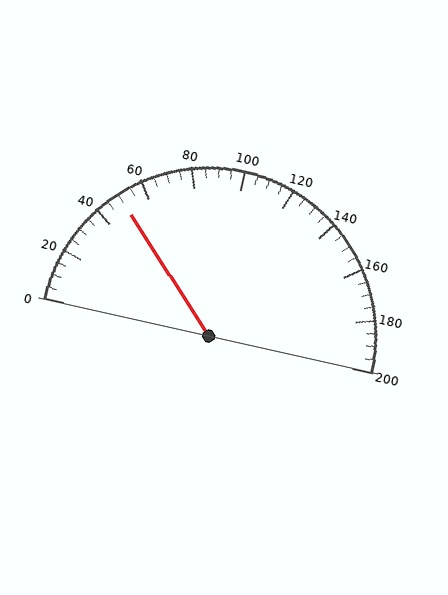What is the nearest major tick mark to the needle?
The nearest major tick mark is 40.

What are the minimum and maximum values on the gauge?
The gauge ranges from 0 to 200.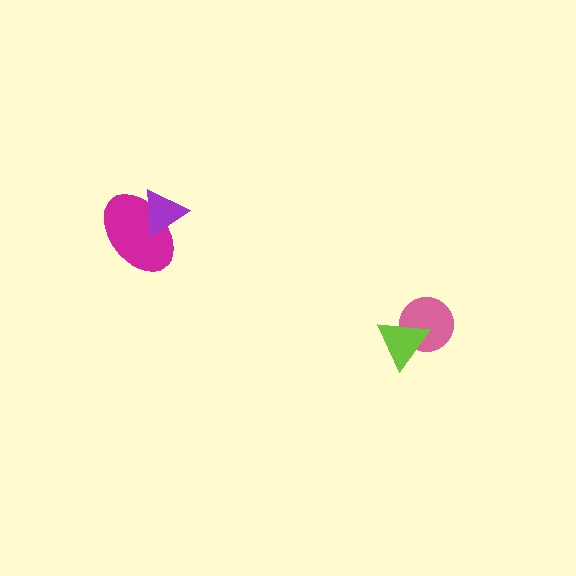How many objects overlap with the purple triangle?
1 object overlaps with the purple triangle.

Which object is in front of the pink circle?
The lime triangle is in front of the pink circle.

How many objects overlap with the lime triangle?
1 object overlaps with the lime triangle.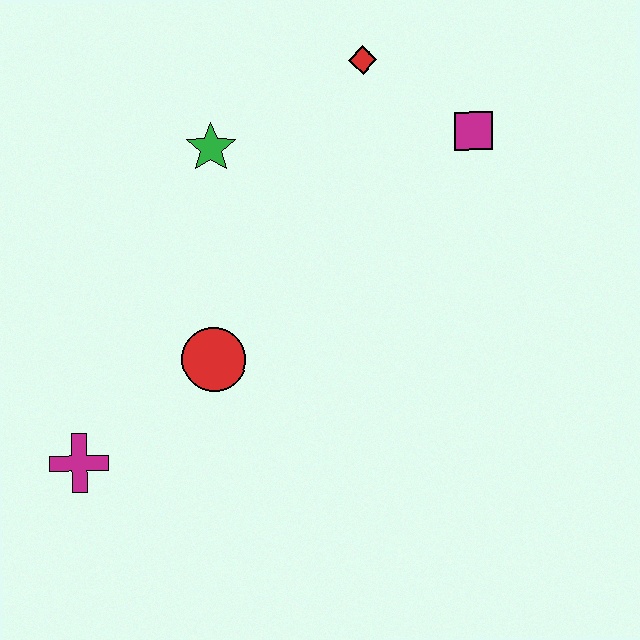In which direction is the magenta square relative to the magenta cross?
The magenta square is to the right of the magenta cross.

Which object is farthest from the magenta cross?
The magenta square is farthest from the magenta cross.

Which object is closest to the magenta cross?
The red circle is closest to the magenta cross.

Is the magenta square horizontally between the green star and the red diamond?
No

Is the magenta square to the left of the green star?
No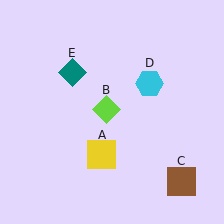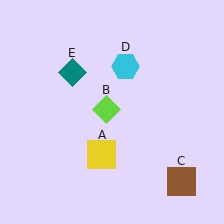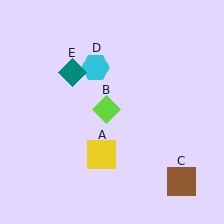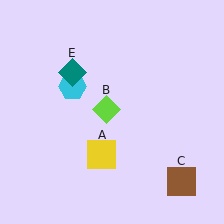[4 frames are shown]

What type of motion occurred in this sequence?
The cyan hexagon (object D) rotated counterclockwise around the center of the scene.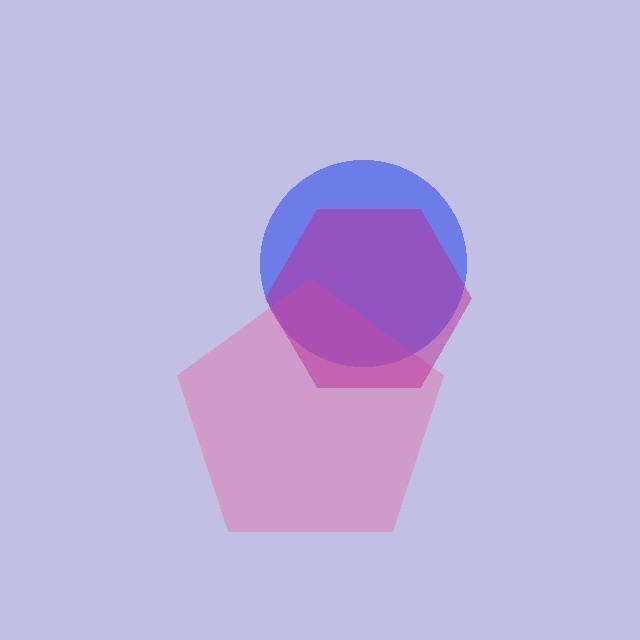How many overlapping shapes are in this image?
There are 3 overlapping shapes in the image.